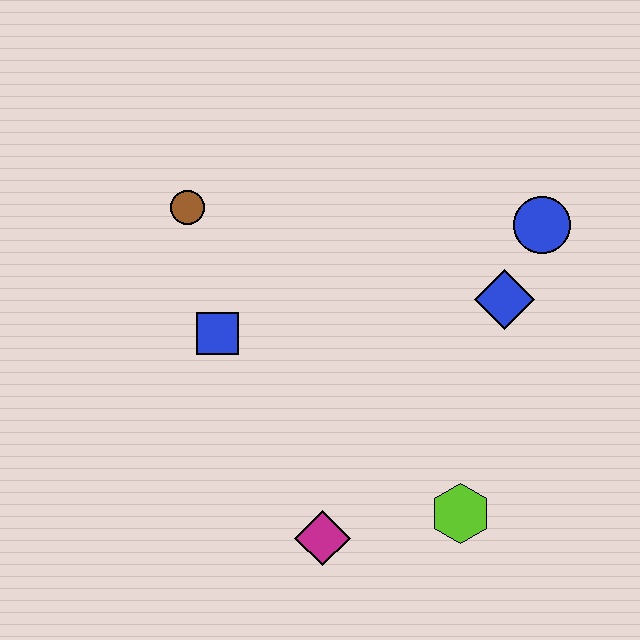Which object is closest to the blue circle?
The blue diamond is closest to the blue circle.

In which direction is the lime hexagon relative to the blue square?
The lime hexagon is to the right of the blue square.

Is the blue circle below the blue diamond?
No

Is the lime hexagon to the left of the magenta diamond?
No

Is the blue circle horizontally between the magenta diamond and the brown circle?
No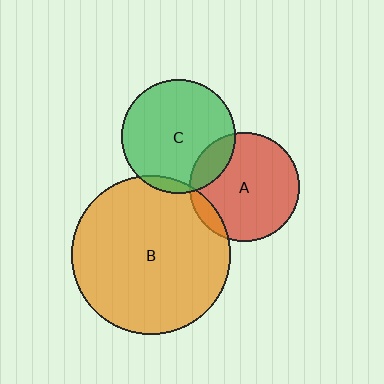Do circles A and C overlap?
Yes.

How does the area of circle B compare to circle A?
Approximately 2.1 times.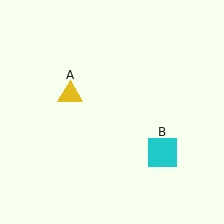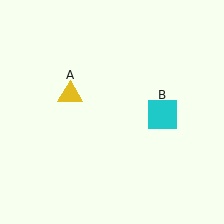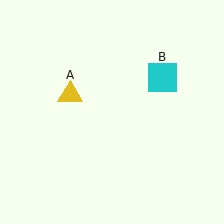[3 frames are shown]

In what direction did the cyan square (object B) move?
The cyan square (object B) moved up.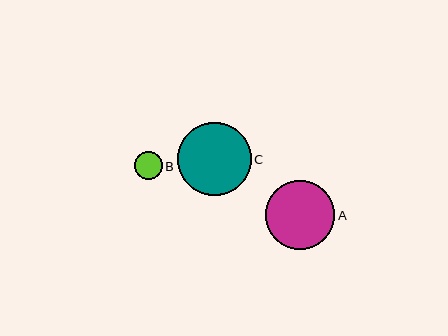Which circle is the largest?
Circle C is the largest with a size of approximately 73 pixels.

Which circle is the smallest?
Circle B is the smallest with a size of approximately 27 pixels.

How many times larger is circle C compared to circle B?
Circle C is approximately 2.7 times the size of circle B.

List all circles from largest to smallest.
From largest to smallest: C, A, B.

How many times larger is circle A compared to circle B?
Circle A is approximately 2.5 times the size of circle B.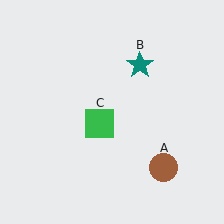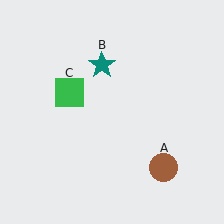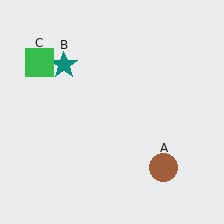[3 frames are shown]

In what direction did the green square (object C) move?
The green square (object C) moved up and to the left.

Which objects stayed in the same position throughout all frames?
Brown circle (object A) remained stationary.